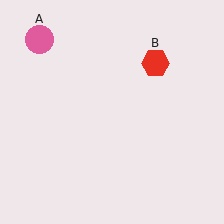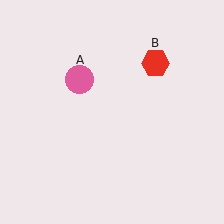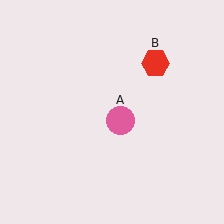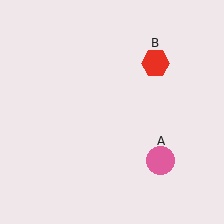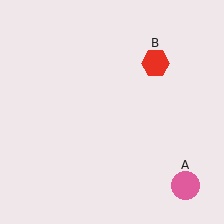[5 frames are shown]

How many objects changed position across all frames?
1 object changed position: pink circle (object A).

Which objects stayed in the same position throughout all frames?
Red hexagon (object B) remained stationary.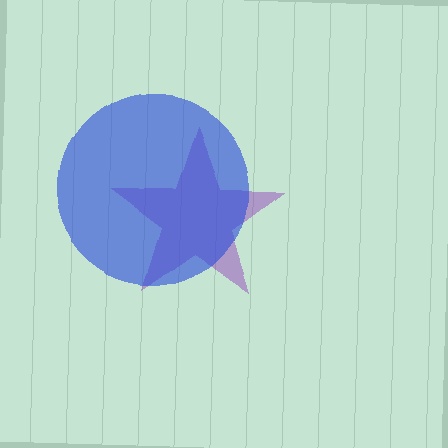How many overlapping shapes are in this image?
There are 2 overlapping shapes in the image.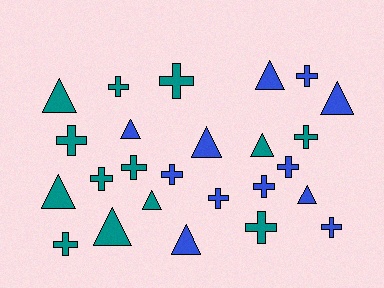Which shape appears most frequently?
Cross, with 14 objects.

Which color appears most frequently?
Teal, with 13 objects.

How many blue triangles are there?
There are 6 blue triangles.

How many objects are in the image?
There are 25 objects.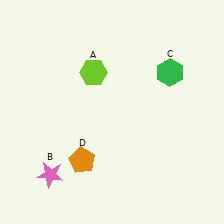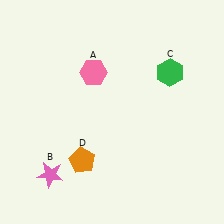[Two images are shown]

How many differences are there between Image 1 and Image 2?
There is 1 difference between the two images.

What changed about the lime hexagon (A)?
In Image 1, A is lime. In Image 2, it changed to pink.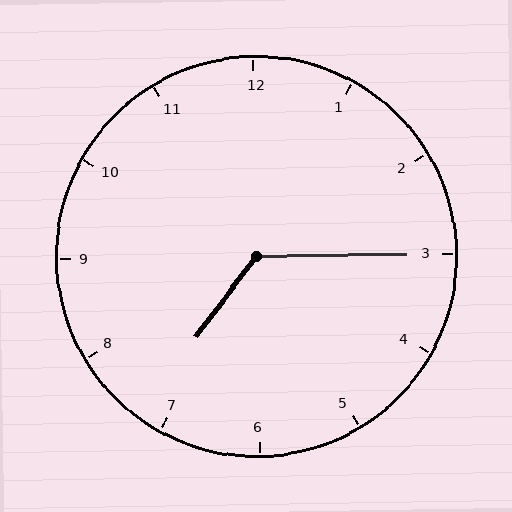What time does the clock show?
7:15.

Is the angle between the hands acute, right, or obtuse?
It is obtuse.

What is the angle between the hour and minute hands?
Approximately 128 degrees.